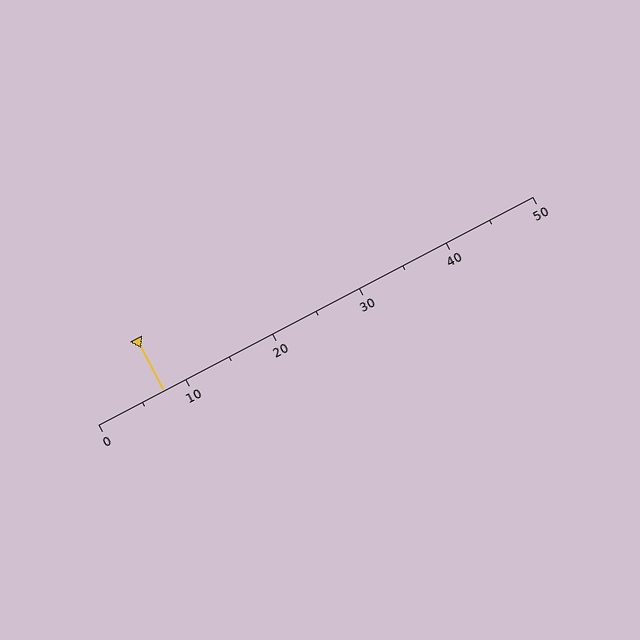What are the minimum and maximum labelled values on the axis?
The axis runs from 0 to 50.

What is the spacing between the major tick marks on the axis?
The major ticks are spaced 10 apart.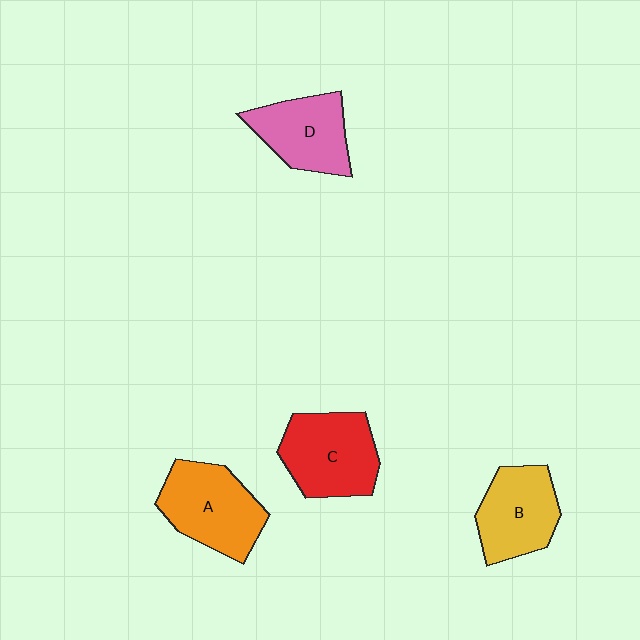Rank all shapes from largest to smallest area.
From largest to smallest: A (orange), C (red), B (yellow), D (pink).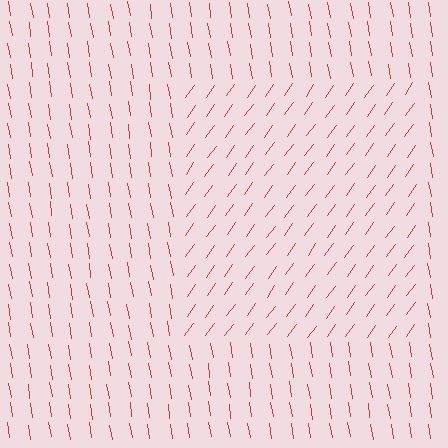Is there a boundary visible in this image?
Yes, there is a texture boundary formed by a change in line orientation.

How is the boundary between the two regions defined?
The boundary is defined purely by a change in line orientation (approximately 45 degrees difference). All lines are the same color and thickness.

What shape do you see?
I see a rectangle.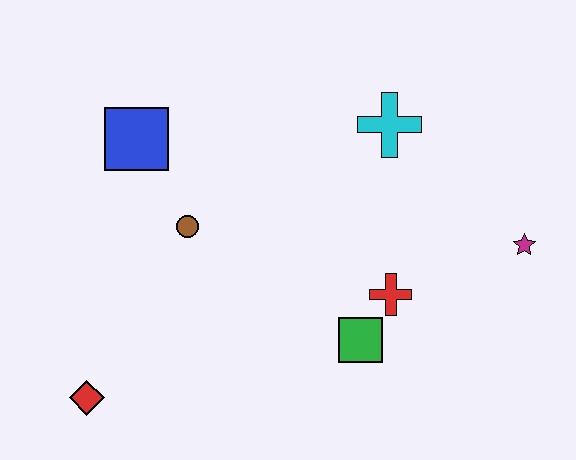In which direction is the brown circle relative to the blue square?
The brown circle is below the blue square.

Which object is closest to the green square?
The red cross is closest to the green square.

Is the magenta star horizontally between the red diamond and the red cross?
No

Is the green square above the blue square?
No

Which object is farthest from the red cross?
The red diamond is farthest from the red cross.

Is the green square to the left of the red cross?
Yes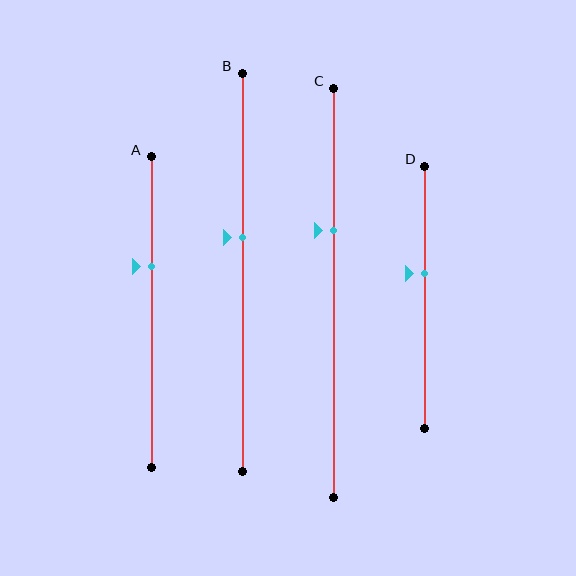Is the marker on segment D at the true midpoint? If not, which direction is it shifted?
No, the marker on segment D is shifted upward by about 9% of the segment length.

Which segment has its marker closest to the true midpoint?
Segment B has its marker closest to the true midpoint.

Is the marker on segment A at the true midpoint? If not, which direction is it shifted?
No, the marker on segment A is shifted upward by about 15% of the segment length.